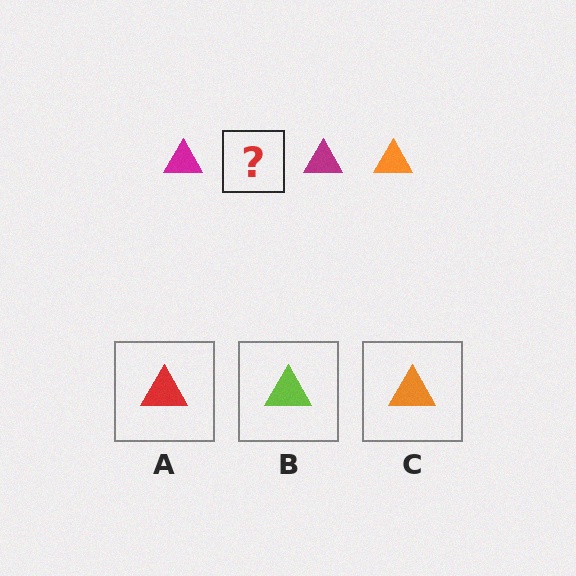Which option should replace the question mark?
Option C.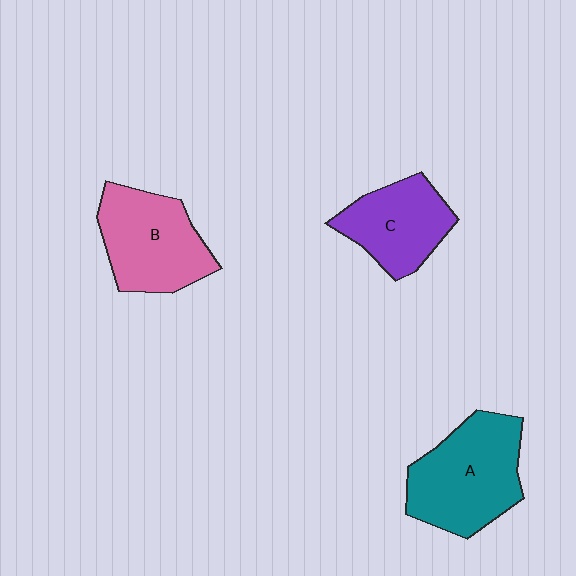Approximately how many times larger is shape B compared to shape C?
Approximately 1.2 times.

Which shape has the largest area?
Shape A (teal).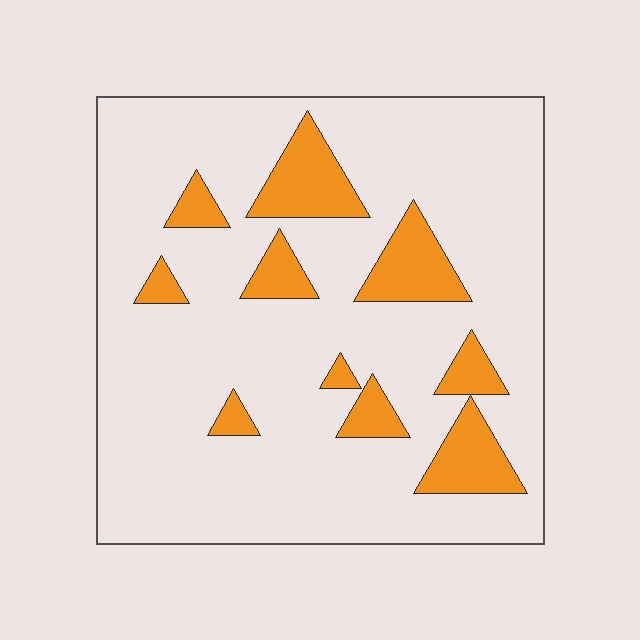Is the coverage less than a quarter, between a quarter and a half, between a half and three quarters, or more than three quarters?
Less than a quarter.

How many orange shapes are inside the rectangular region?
10.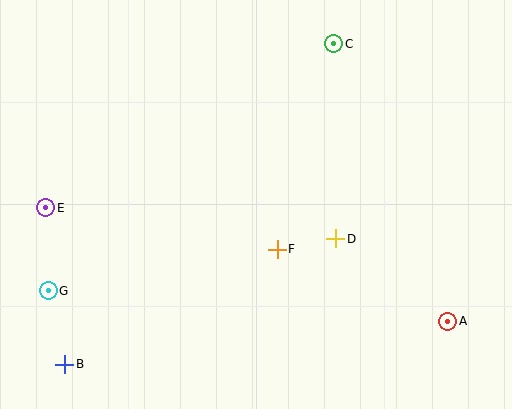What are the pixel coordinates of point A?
Point A is at (448, 321).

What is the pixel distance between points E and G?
The distance between E and G is 83 pixels.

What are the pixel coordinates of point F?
Point F is at (277, 249).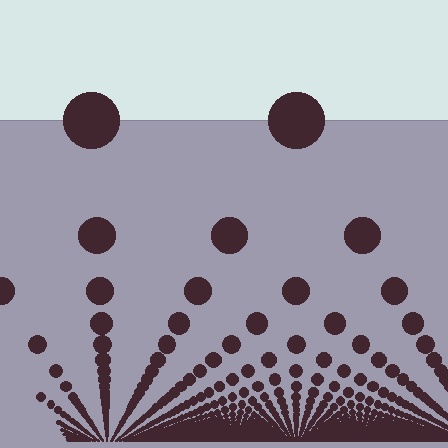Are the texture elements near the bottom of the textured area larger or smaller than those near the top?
Smaller. The gradient is inverted — elements near the bottom are smaller and denser.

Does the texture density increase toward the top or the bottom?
Density increases toward the bottom.